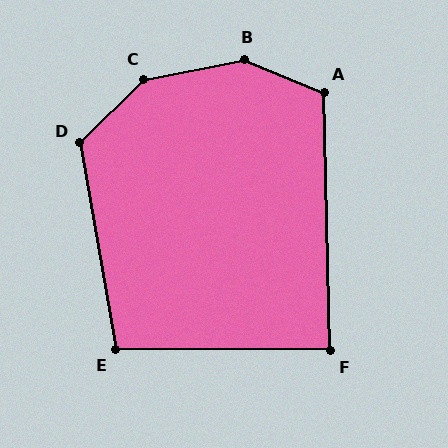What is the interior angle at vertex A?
Approximately 114 degrees (obtuse).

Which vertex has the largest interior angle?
B, at approximately 147 degrees.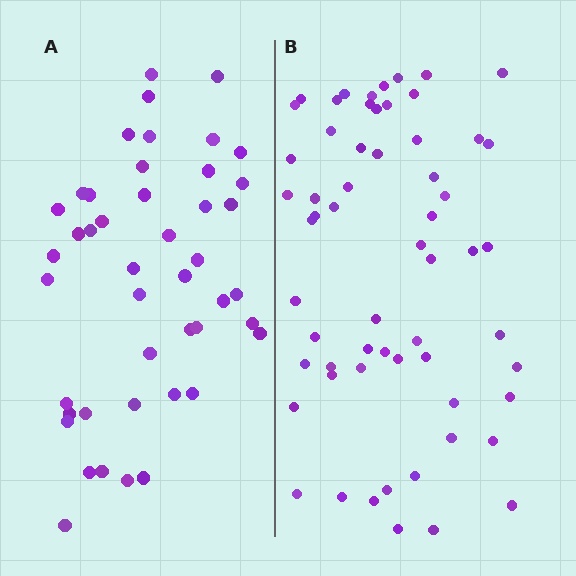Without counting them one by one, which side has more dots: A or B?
Region B (the right region) has more dots.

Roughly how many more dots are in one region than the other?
Region B has approximately 15 more dots than region A.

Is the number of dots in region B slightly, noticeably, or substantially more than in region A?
Region B has noticeably more, but not dramatically so. The ratio is roughly 1.3 to 1.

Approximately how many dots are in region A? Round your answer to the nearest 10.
About 40 dots. (The exact count is 45, which rounds to 40.)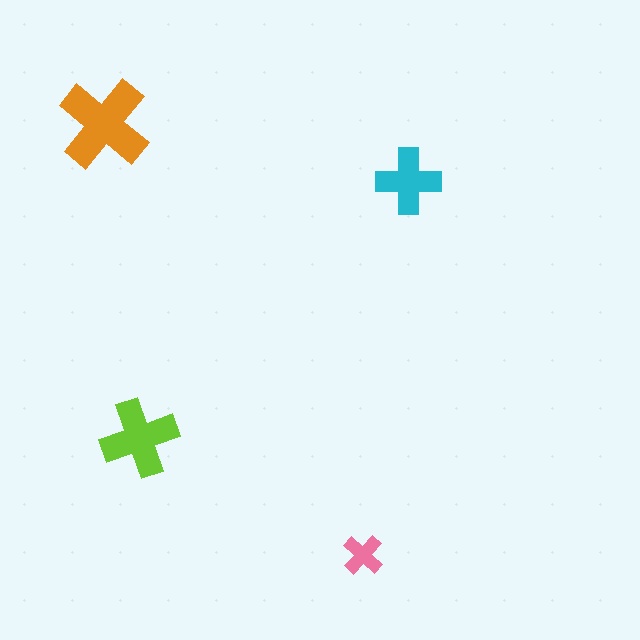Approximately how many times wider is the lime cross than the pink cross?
About 2 times wider.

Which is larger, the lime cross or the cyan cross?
The lime one.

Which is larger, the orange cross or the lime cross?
The orange one.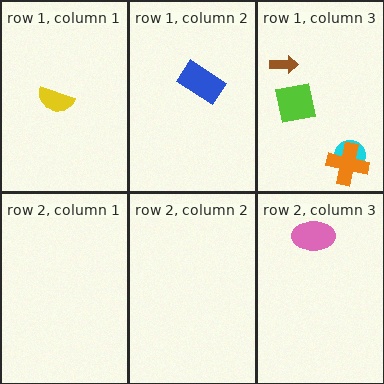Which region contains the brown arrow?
The row 1, column 3 region.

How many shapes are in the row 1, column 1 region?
1.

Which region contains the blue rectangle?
The row 1, column 2 region.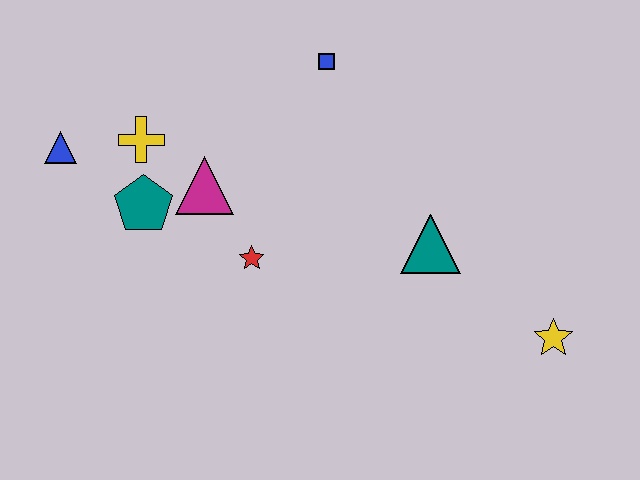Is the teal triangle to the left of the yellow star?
Yes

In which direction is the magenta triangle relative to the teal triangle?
The magenta triangle is to the left of the teal triangle.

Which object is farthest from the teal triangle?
The blue triangle is farthest from the teal triangle.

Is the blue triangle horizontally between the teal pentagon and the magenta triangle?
No